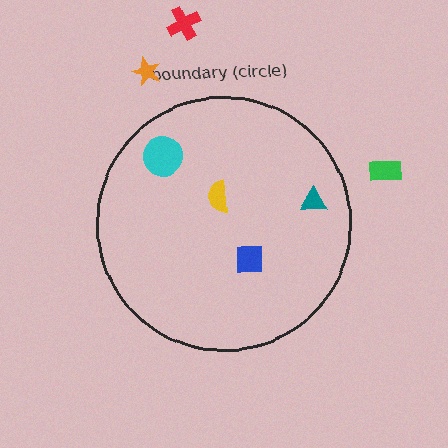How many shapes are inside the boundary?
4 inside, 3 outside.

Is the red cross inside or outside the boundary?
Outside.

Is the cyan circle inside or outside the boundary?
Inside.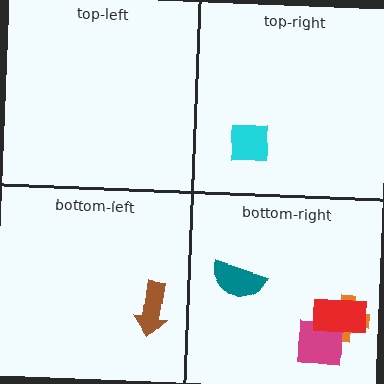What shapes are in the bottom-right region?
The orange cross, the teal semicircle, the magenta square, the red rectangle.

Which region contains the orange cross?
The bottom-right region.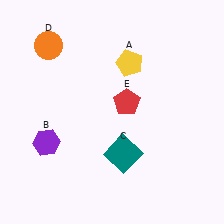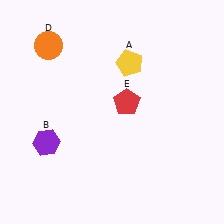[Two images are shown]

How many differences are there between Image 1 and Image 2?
There is 1 difference between the two images.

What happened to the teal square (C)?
The teal square (C) was removed in Image 2. It was in the bottom-right area of Image 1.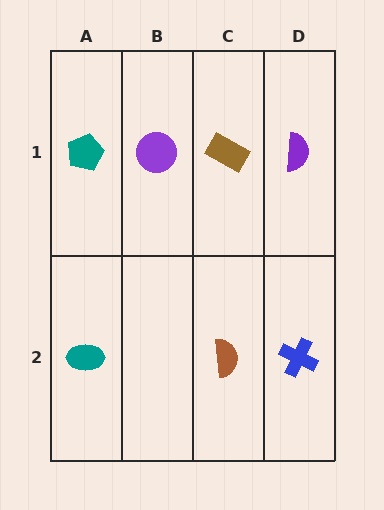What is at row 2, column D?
A blue cross.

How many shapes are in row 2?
3 shapes.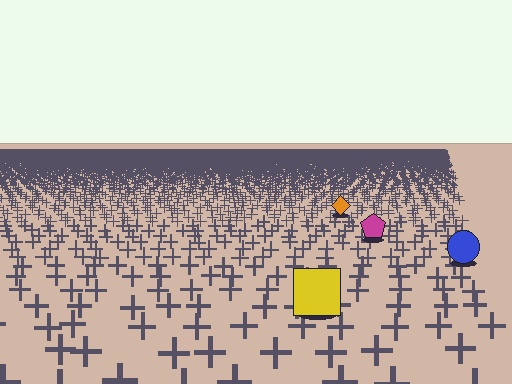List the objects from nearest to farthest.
From nearest to farthest: the yellow square, the blue circle, the magenta pentagon, the orange diamond.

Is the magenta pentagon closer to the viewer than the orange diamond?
Yes. The magenta pentagon is closer — you can tell from the texture gradient: the ground texture is coarser near it.